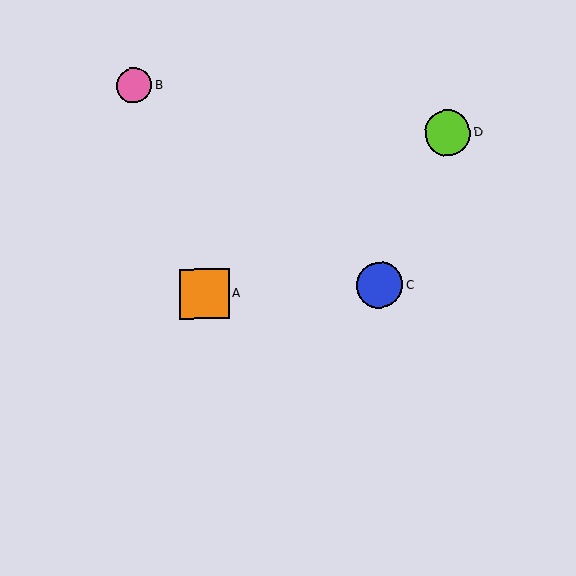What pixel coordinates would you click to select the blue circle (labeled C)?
Click at (380, 285) to select the blue circle C.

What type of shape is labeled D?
Shape D is a lime circle.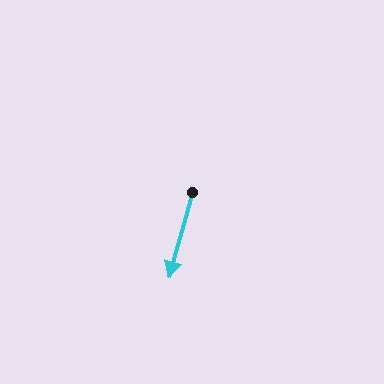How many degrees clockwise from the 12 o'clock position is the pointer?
Approximately 195 degrees.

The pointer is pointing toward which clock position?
Roughly 7 o'clock.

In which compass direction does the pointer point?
South.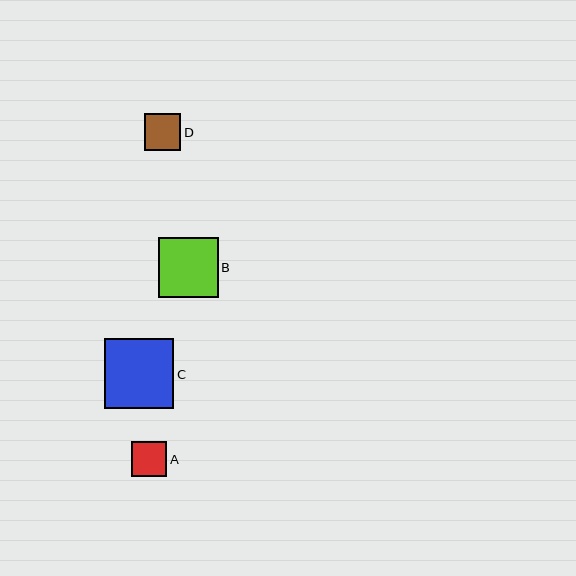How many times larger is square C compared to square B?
Square C is approximately 1.2 times the size of square B.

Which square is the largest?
Square C is the largest with a size of approximately 69 pixels.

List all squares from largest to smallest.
From largest to smallest: C, B, D, A.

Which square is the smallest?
Square A is the smallest with a size of approximately 36 pixels.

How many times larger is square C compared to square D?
Square C is approximately 1.9 times the size of square D.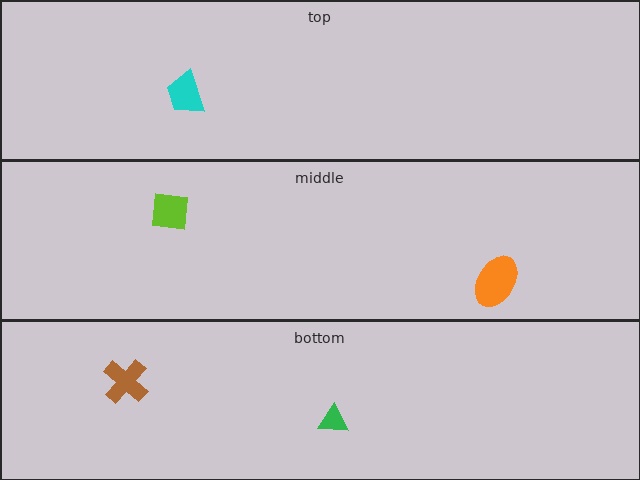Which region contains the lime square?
The middle region.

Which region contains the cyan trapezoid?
The top region.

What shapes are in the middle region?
The orange ellipse, the lime square.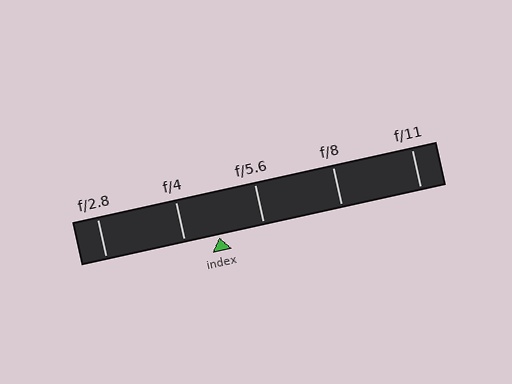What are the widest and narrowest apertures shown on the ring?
The widest aperture shown is f/2.8 and the narrowest is f/11.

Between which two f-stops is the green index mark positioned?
The index mark is between f/4 and f/5.6.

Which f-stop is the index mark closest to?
The index mark is closest to f/4.